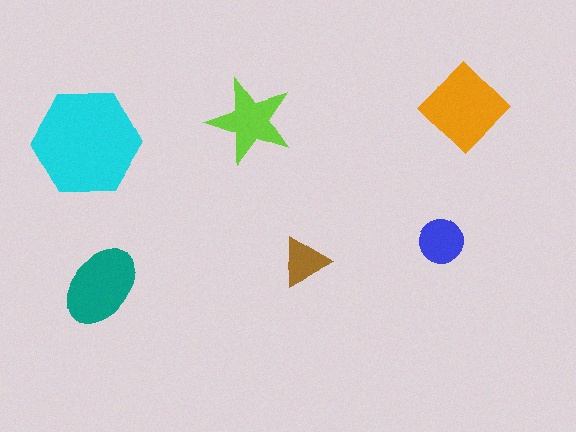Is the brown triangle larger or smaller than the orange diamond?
Smaller.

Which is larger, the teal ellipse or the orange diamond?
The orange diamond.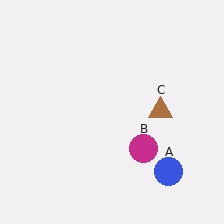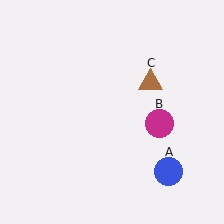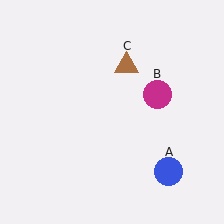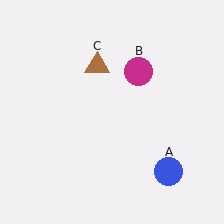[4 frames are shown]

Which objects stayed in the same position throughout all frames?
Blue circle (object A) remained stationary.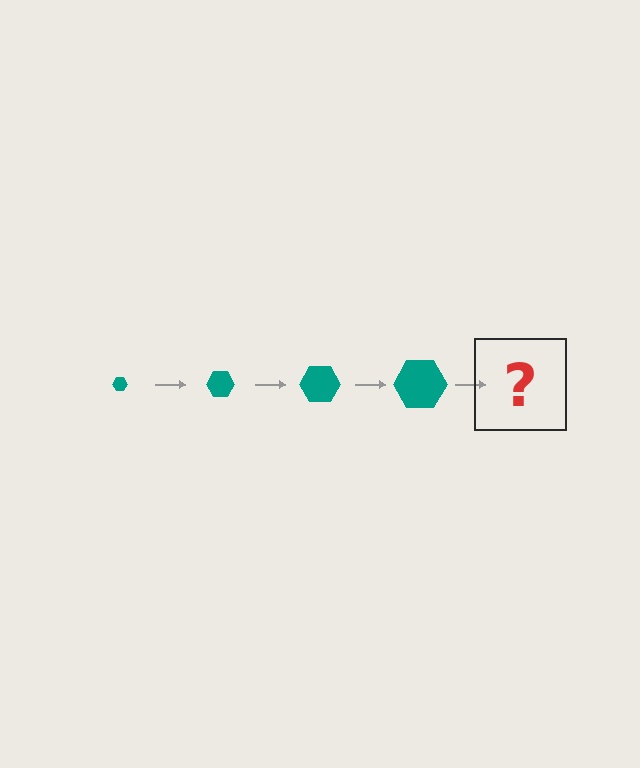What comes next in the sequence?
The next element should be a teal hexagon, larger than the previous one.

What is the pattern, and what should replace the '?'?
The pattern is that the hexagon gets progressively larger each step. The '?' should be a teal hexagon, larger than the previous one.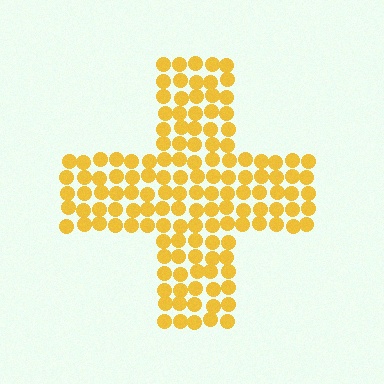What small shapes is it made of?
It is made of small circles.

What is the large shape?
The large shape is a cross.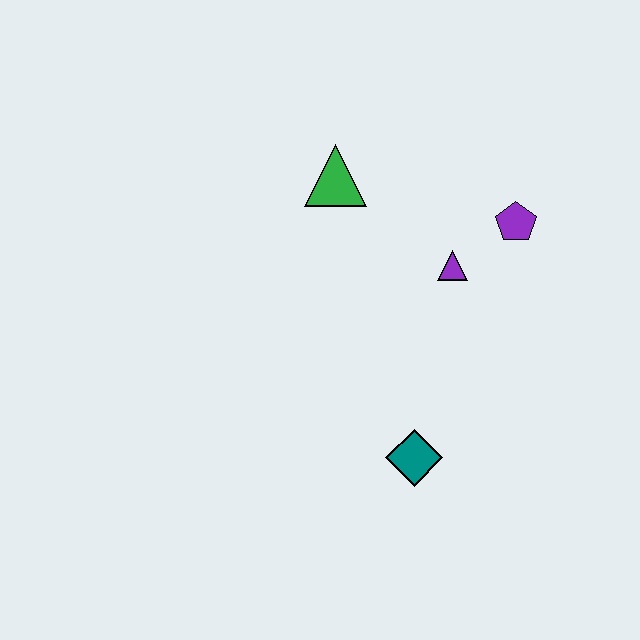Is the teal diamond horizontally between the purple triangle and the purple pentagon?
No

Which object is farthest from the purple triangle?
The teal diamond is farthest from the purple triangle.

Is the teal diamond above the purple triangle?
No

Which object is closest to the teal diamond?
The purple triangle is closest to the teal diamond.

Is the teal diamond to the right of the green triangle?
Yes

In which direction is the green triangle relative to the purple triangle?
The green triangle is to the left of the purple triangle.